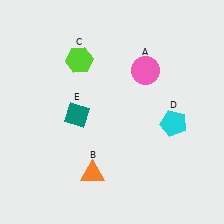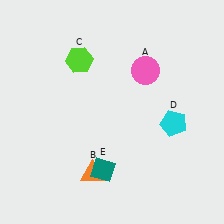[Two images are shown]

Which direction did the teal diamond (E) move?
The teal diamond (E) moved down.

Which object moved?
The teal diamond (E) moved down.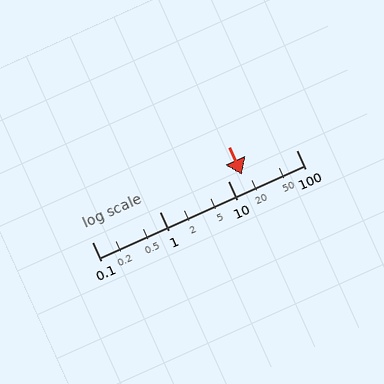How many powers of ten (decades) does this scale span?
The scale spans 3 decades, from 0.1 to 100.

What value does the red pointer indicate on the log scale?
The pointer indicates approximately 16.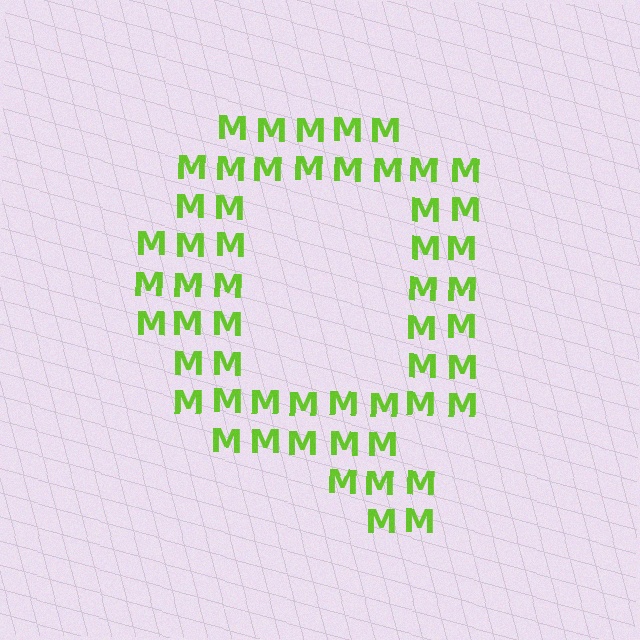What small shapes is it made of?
It is made of small letter M's.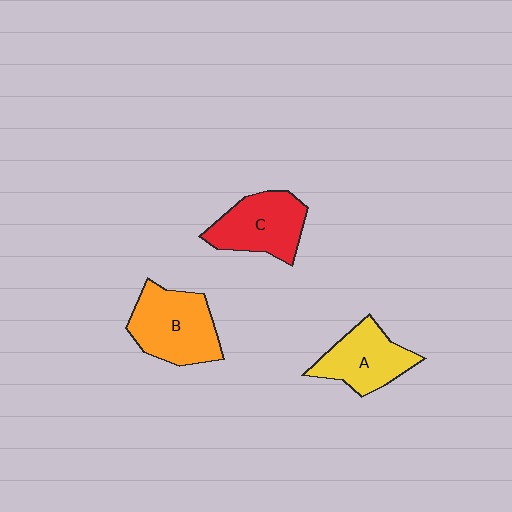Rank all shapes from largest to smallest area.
From largest to smallest: B (orange), C (red), A (yellow).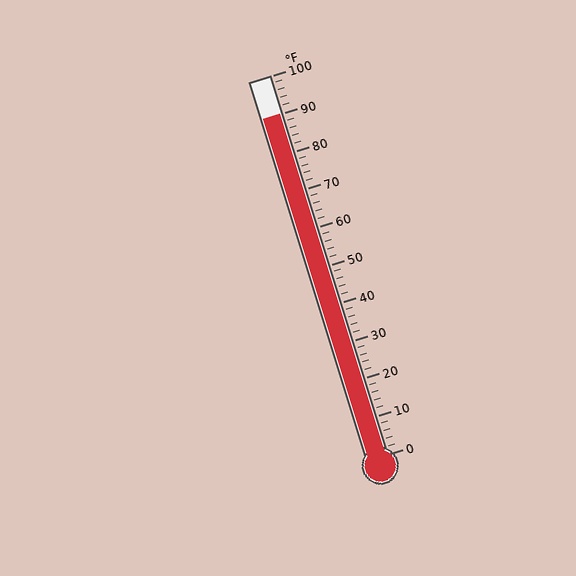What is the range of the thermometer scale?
The thermometer scale ranges from 0°F to 100°F.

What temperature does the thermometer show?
The thermometer shows approximately 90°F.